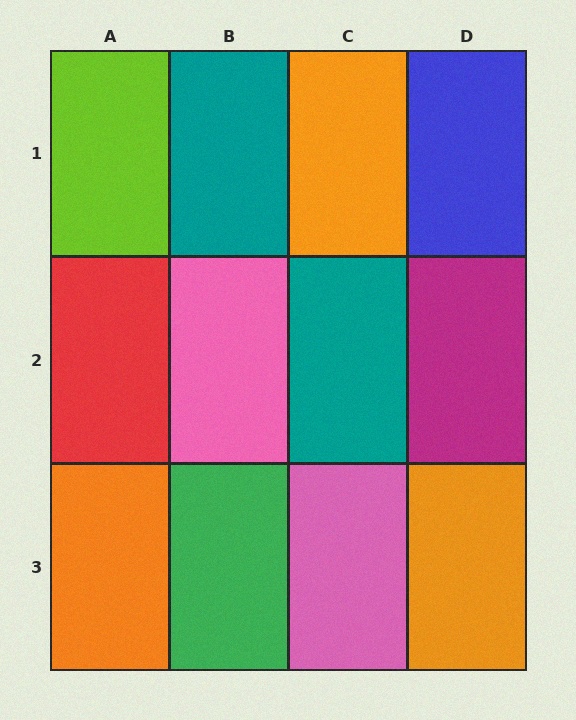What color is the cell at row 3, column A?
Orange.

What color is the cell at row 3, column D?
Orange.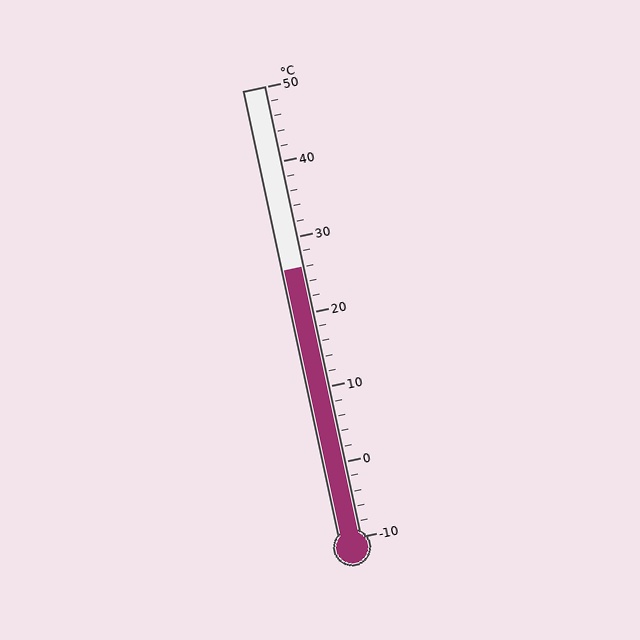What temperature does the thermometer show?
The thermometer shows approximately 26°C.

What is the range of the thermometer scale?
The thermometer scale ranges from -10°C to 50°C.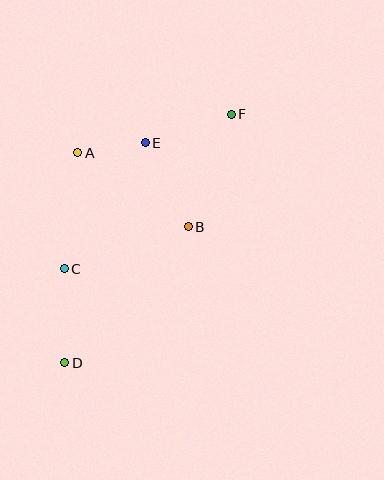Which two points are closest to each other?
Points A and E are closest to each other.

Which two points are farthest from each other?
Points D and F are farthest from each other.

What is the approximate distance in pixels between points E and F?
The distance between E and F is approximately 91 pixels.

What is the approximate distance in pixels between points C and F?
The distance between C and F is approximately 228 pixels.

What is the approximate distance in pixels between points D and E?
The distance between D and E is approximately 234 pixels.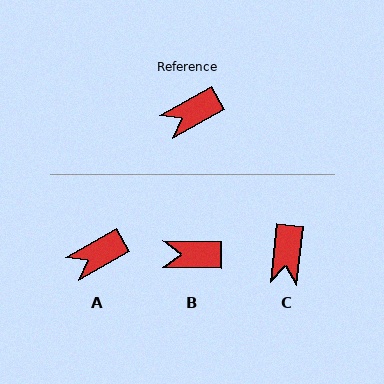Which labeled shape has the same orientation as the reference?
A.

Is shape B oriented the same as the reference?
No, it is off by about 30 degrees.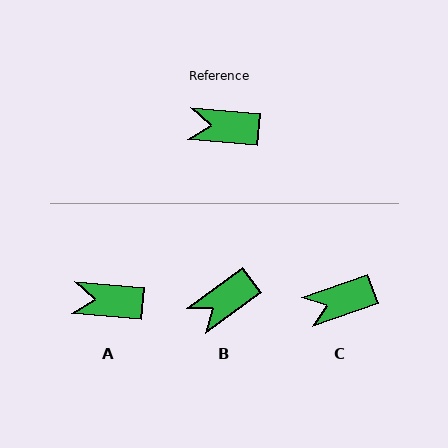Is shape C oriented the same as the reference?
No, it is off by about 24 degrees.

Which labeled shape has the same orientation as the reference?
A.